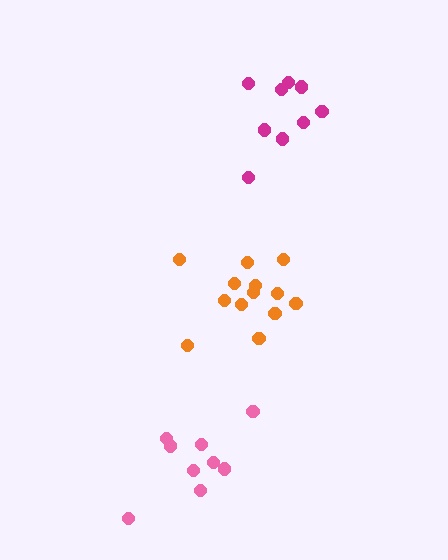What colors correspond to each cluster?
The clusters are colored: orange, pink, magenta.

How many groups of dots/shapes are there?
There are 3 groups.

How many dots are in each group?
Group 1: 13 dots, Group 2: 9 dots, Group 3: 9 dots (31 total).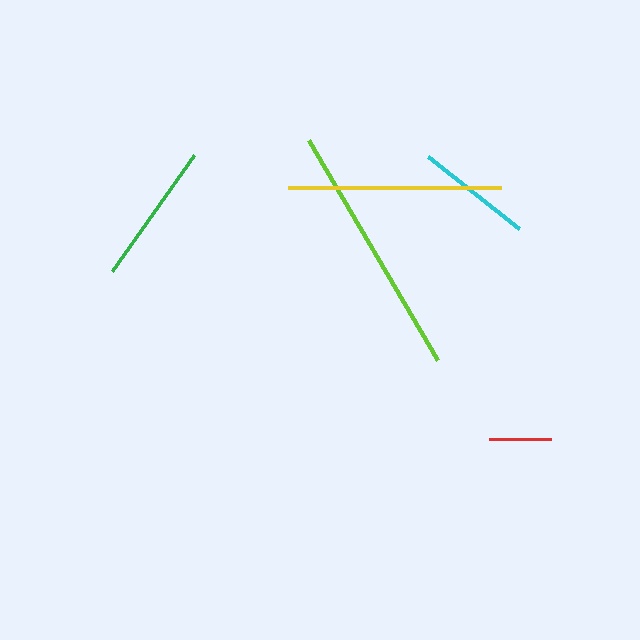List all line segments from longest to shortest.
From longest to shortest: lime, yellow, green, cyan, red.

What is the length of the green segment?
The green segment is approximately 142 pixels long.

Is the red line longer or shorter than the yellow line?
The yellow line is longer than the red line.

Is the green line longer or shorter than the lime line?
The lime line is longer than the green line.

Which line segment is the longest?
The lime line is the longest at approximately 254 pixels.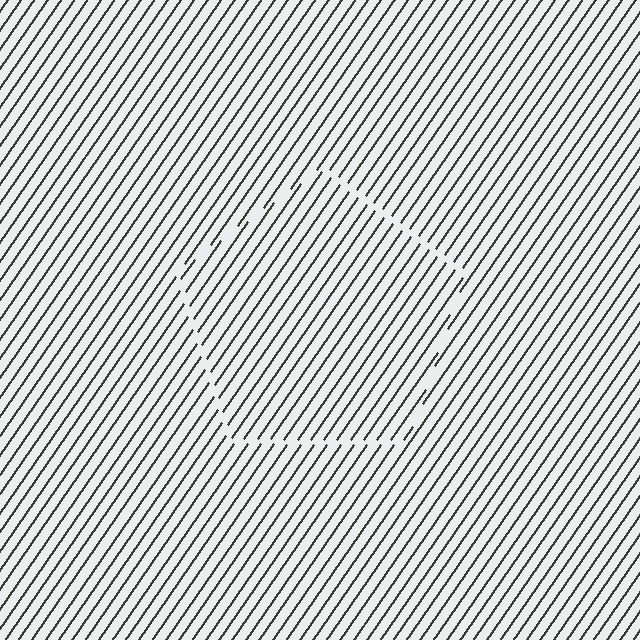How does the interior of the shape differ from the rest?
The interior of the shape contains the same grating, shifted by half a period — the contour is defined by the phase discontinuity where line-ends from the inner and outer gratings abut.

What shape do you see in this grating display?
An illusory pentagon. The interior of the shape contains the same grating, shifted by half a period — the contour is defined by the phase discontinuity where line-ends from the inner and outer gratings abut.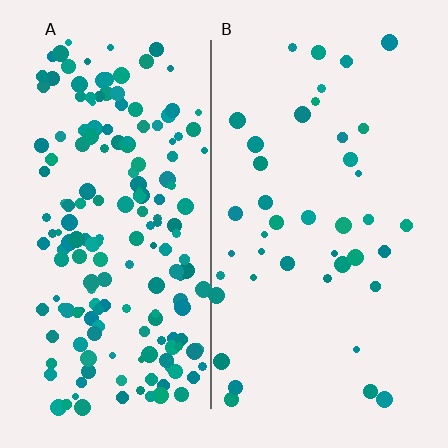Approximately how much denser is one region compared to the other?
Approximately 4.5× — region A over region B.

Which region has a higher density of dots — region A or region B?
A (the left).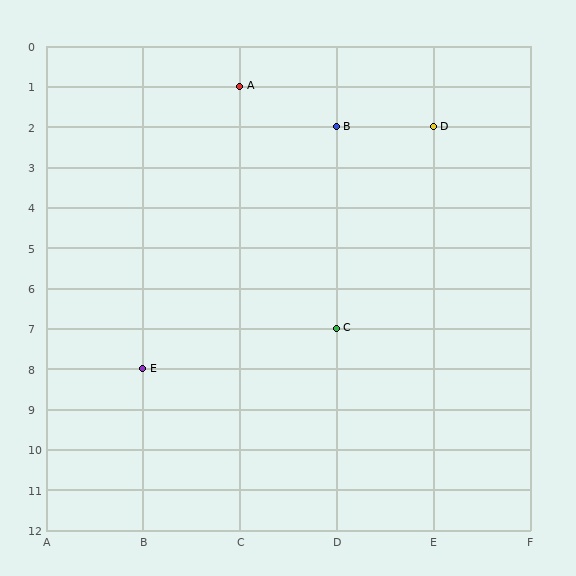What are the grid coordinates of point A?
Point A is at grid coordinates (C, 1).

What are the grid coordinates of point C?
Point C is at grid coordinates (D, 7).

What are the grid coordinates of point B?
Point B is at grid coordinates (D, 2).